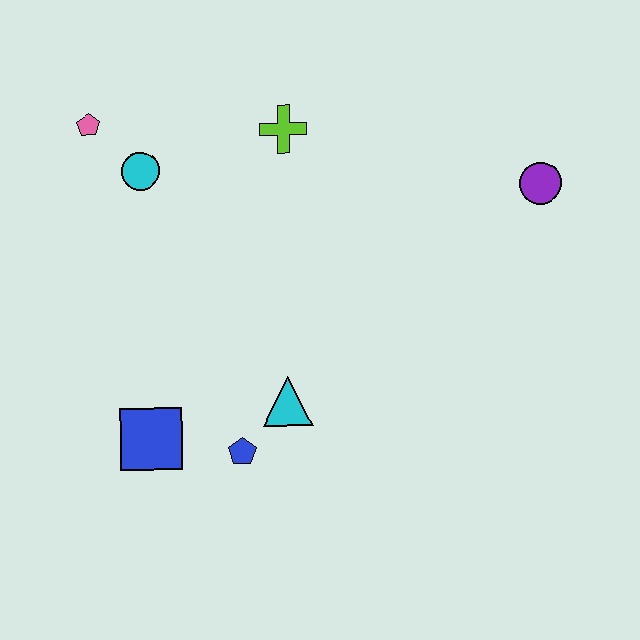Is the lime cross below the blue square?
No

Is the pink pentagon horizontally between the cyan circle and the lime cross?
No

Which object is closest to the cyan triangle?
The blue pentagon is closest to the cyan triangle.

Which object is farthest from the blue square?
The purple circle is farthest from the blue square.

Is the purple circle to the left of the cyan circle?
No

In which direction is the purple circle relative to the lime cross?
The purple circle is to the right of the lime cross.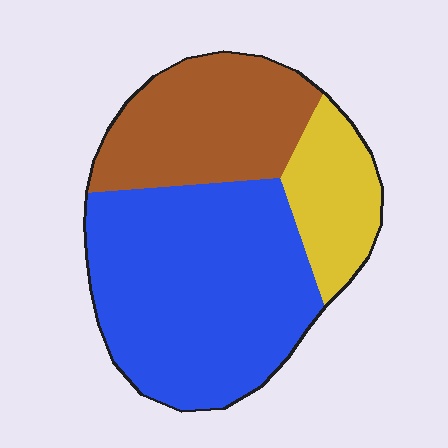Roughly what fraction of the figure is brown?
Brown covers about 30% of the figure.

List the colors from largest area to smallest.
From largest to smallest: blue, brown, yellow.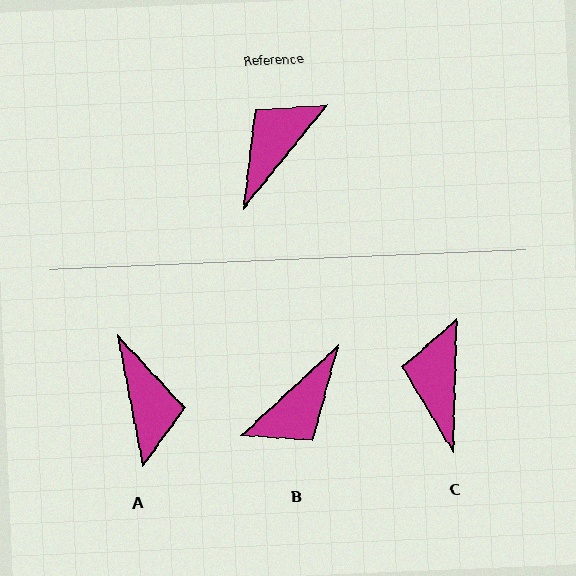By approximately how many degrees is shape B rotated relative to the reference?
Approximately 172 degrees counter-clockwise.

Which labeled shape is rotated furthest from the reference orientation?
B, about 172 degrees away.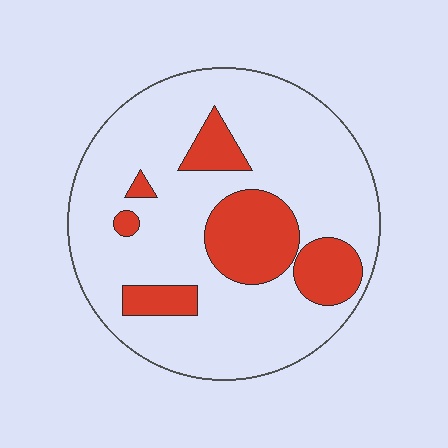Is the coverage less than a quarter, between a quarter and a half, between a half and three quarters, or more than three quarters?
Less than a quarter.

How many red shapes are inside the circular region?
6.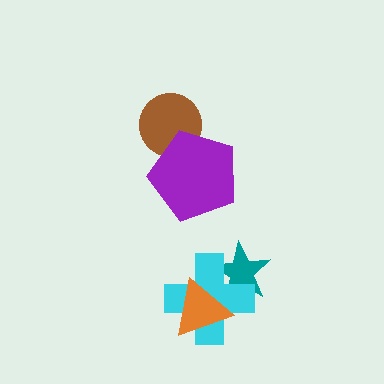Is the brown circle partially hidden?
Yes, it is partially covered by another shape.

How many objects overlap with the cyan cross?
2 objects overlap with the cyan cross.